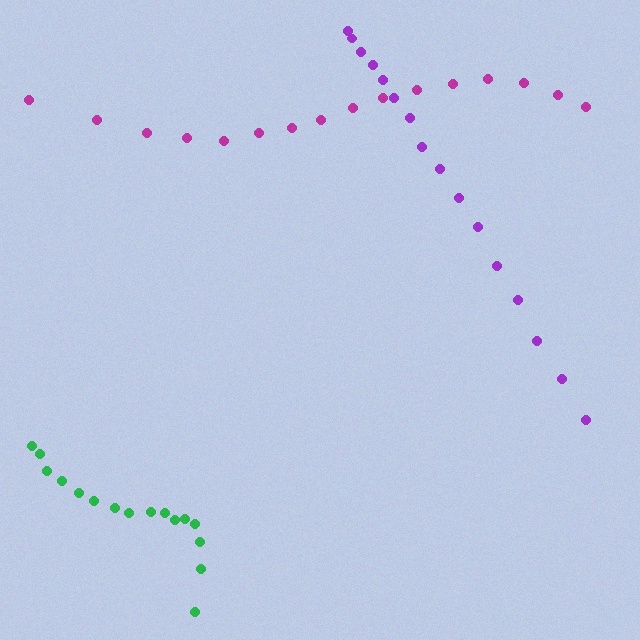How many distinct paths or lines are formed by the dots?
There are 3 distinct paths.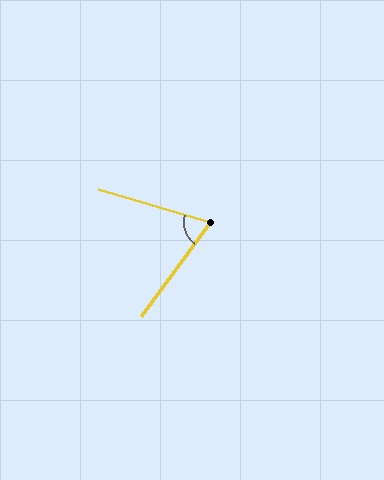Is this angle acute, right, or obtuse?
It is acute.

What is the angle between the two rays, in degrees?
Approximately 70 degrees.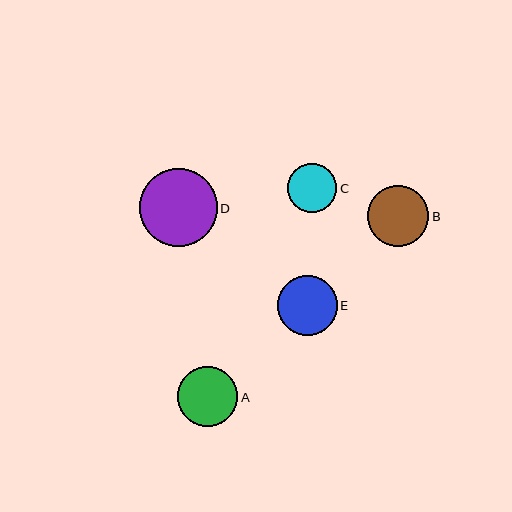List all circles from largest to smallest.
From largest to smallest: D, B, A, E, C.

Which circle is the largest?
Circle D is the largest with a size of approximately 78 pixels.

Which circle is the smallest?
Circle C is the smallest with a size of approximately 49 pixels.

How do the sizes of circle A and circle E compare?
Circle A and circle E are approximately the same size.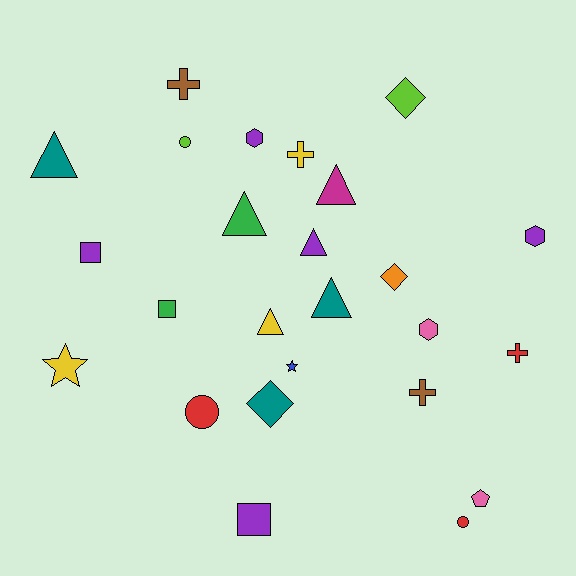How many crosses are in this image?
There are 4 crosses.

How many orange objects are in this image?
There is 1 orange object.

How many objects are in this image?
There are 25 objects.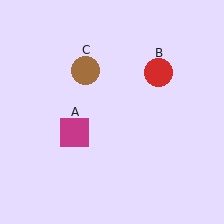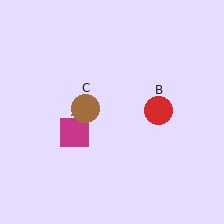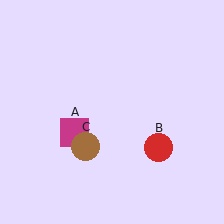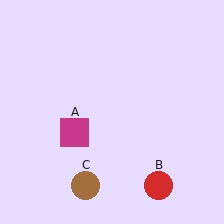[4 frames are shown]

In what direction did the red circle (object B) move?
The red circle (object B) moved down.